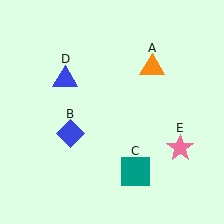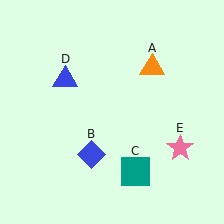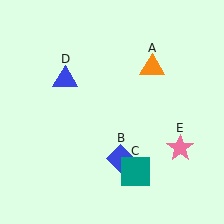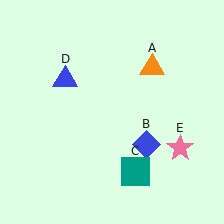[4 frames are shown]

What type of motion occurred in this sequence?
The blue diamond (object B) rotated counterclockwise around the center of the scene.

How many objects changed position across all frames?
1 object changed position: blue diamond (object B).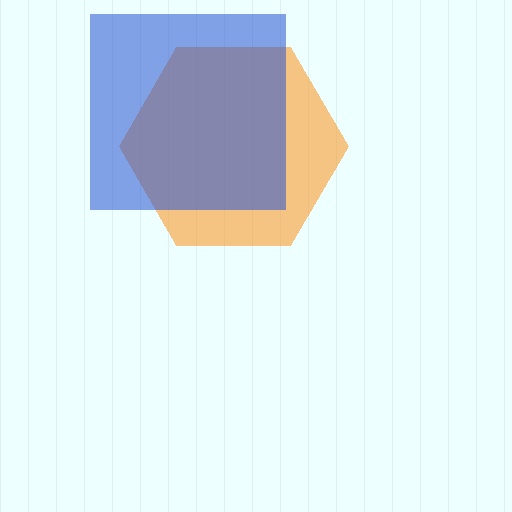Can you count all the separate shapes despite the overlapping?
Yes, there are 2 separate shapes.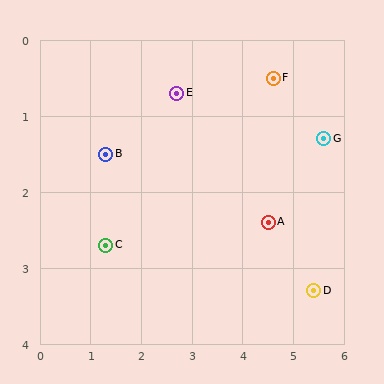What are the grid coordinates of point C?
Point C is at approximately (1.3, 2.7).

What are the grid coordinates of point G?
Point G is at approximately (5.6, 1.3).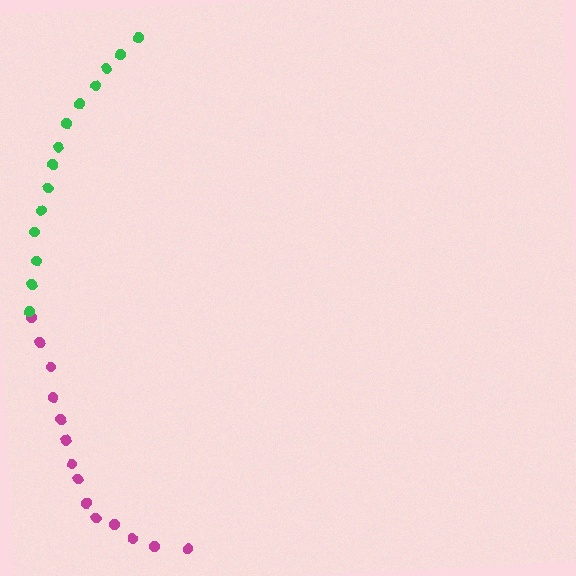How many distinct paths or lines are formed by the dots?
There are 2 distinct paths.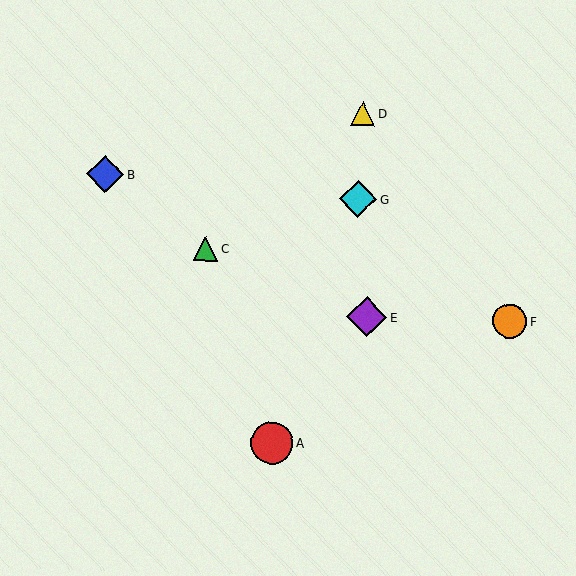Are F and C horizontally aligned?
No, F is at y≈322 and C is at y≈249.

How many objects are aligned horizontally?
2 objects (E, F) are aligned horizontally.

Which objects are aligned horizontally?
Objects E, F are aligned horizontally.